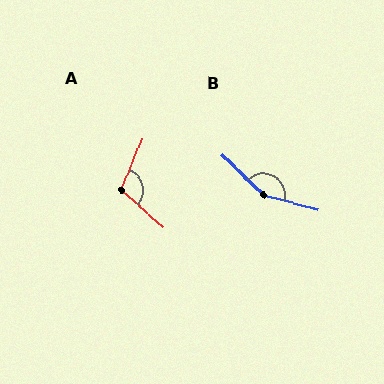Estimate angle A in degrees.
Approximately 109 degrees.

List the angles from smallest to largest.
A (109°), B (152°).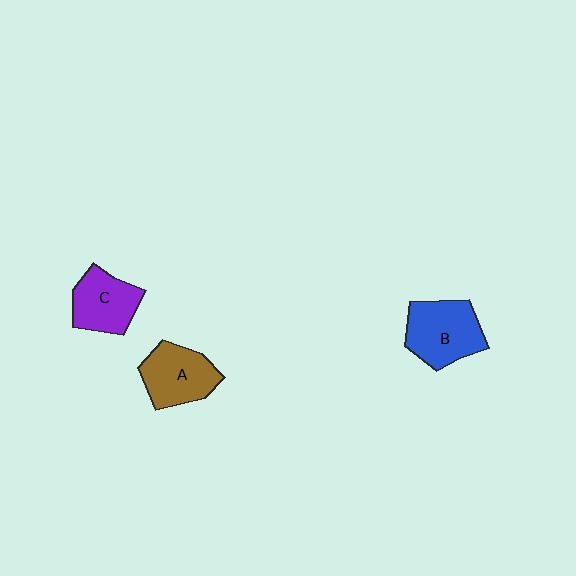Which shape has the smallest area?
Shape C (purple).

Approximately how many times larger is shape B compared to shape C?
Approximately 1.2 times.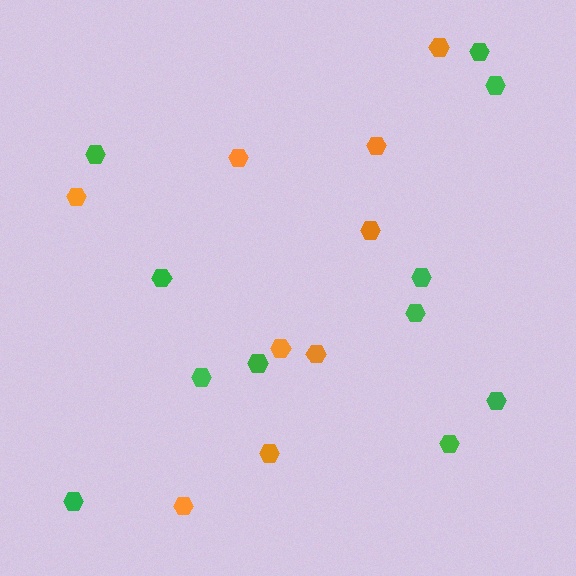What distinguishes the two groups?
There are 2 groups: one group of green hexagons (11) and one group of orange hexagons (9).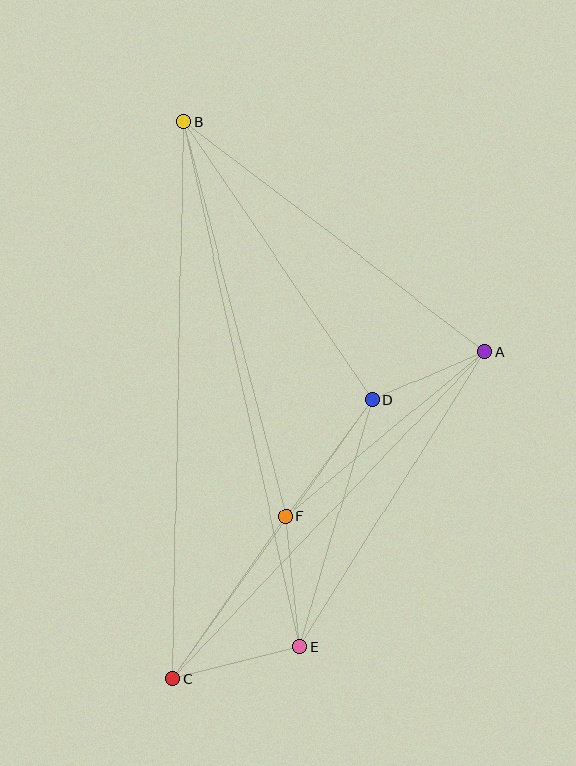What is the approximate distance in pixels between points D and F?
The distance between D and F is approximately 145 pixels.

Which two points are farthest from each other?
Points B and C are farthest from each other.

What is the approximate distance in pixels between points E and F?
The distance between E and F is approximately 131 pixels.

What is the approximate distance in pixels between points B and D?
The distance between B and D is approximately 337 pixels.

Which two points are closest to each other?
Points A and D are closest to each other.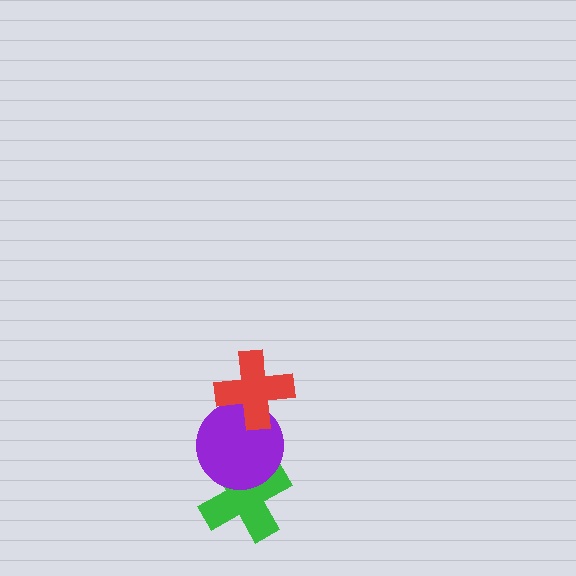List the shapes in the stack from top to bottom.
From top to bottom: the red cross, the purple circle, the green cross.